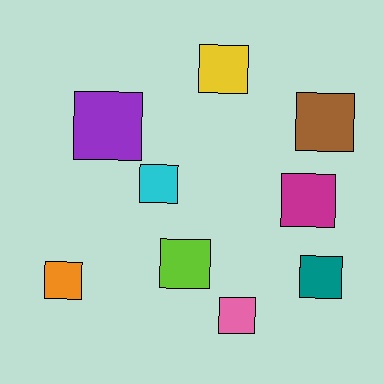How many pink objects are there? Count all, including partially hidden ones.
There is 1 pink object.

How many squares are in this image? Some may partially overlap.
There are 9 squares.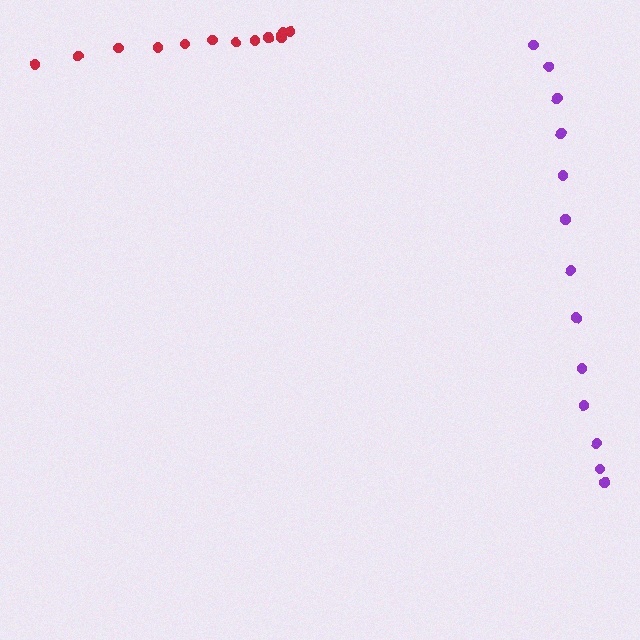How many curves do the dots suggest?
There are 2 distinct paths.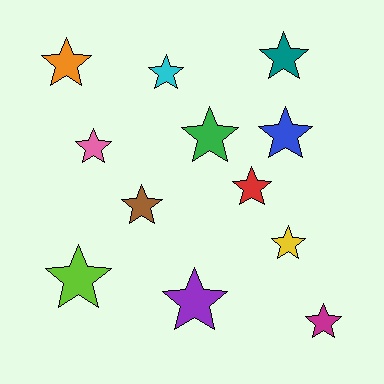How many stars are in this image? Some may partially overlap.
There are 12 stars.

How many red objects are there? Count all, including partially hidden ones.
There is 1 red object.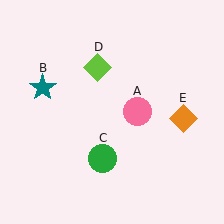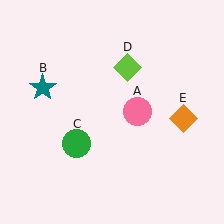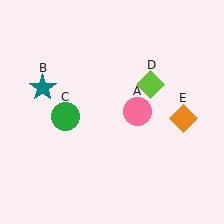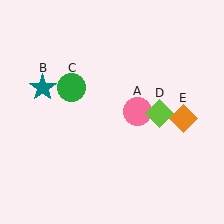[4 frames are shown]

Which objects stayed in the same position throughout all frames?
Pink circle (object A) and teal star (object B) and orange diamond (object E) remained stationary.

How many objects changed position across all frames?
2 objects changed position: green circle (object C), lime diamond (object D).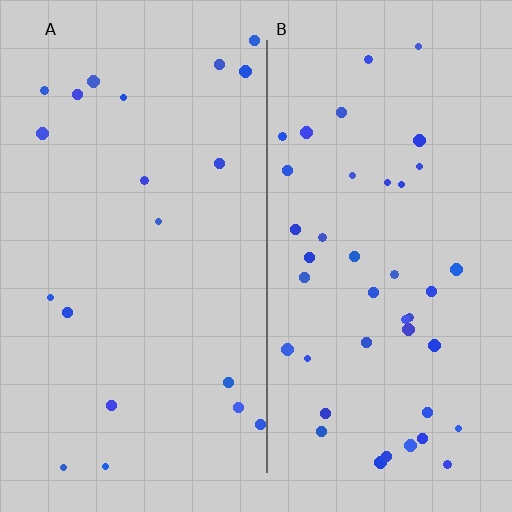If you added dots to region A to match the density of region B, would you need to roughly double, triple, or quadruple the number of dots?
Approximately double.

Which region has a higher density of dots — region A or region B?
B (the right).